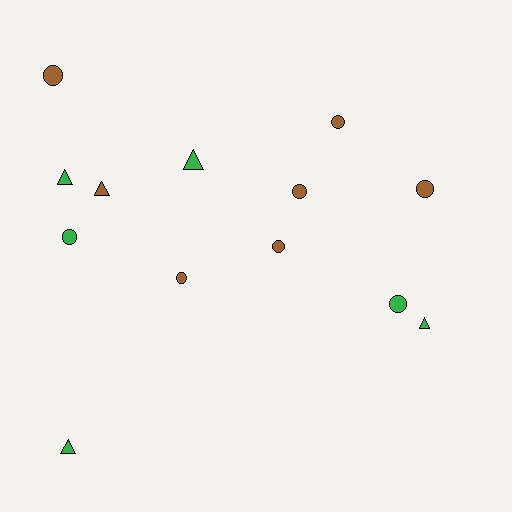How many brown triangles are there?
There is 1 brown triangle.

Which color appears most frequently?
Brown, with 7 objects.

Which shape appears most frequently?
Circle, with 8 objects.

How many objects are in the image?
There are 13 objects.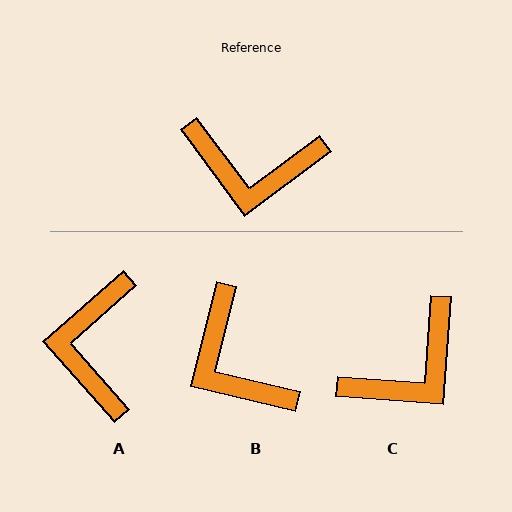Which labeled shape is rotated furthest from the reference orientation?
A, about 85 degrees away.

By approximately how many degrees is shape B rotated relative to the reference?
Approximately 50 degrees clockwise.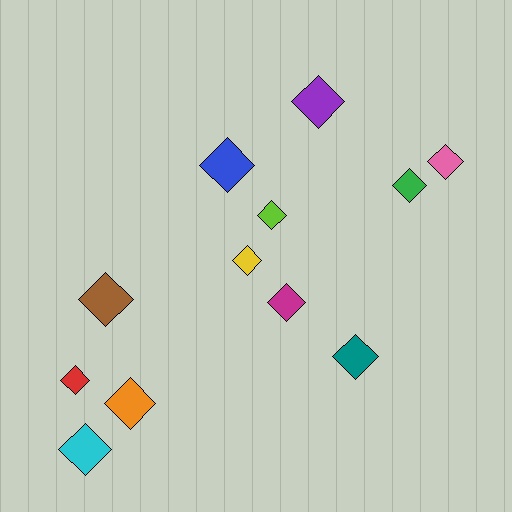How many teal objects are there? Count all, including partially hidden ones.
There is 1 teal object.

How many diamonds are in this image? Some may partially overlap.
There are 12 diamonds.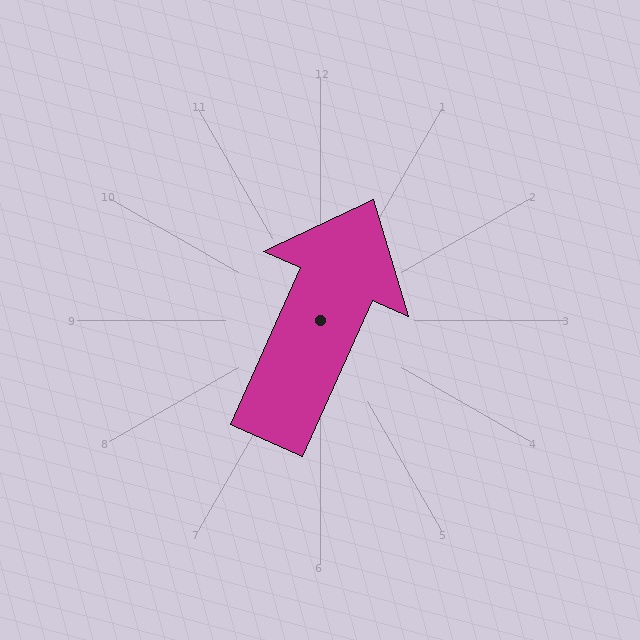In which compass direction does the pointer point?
Northeast.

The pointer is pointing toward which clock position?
Roughly 1 o'clock.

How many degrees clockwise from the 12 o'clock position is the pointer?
Approximately 24 degrees.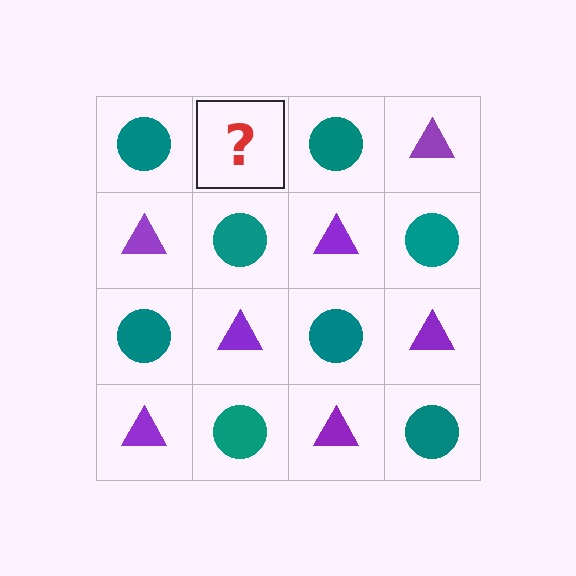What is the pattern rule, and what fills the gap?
The rule is that it alternates teal circle and purple triangle in a checkerboard pattern. The gap should be filled with a purple triangle.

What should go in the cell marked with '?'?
The missing cell should contain a purple triangle.